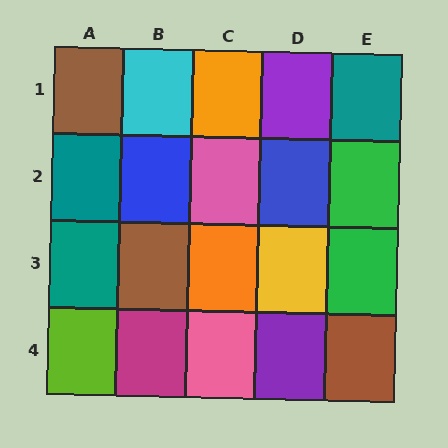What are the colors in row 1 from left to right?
Brown, cyan, orange, purple, teal.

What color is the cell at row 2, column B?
Blue.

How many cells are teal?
3 cells are teal.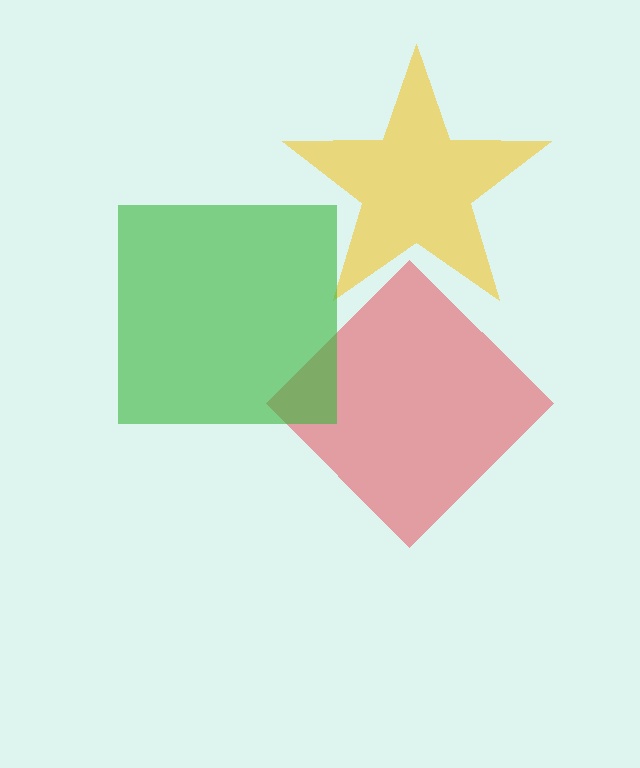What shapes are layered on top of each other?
The layered shapes are: a yellow star, a red diamond, a green square.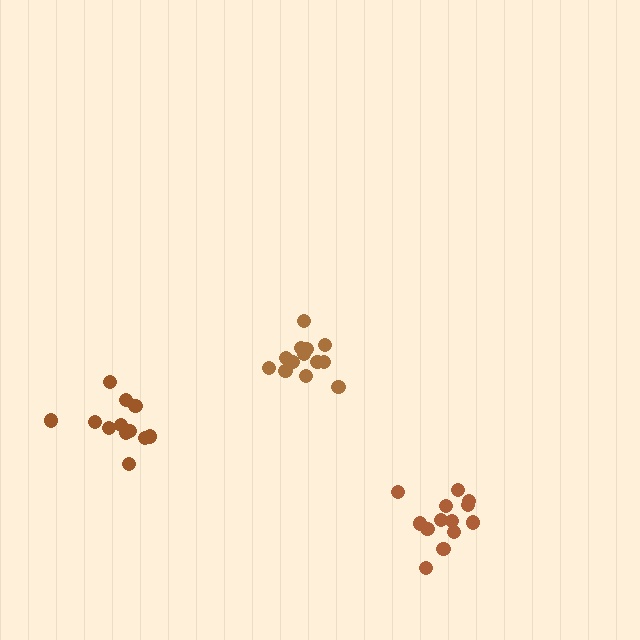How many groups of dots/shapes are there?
There are 3 groups.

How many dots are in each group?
Group 1: 13 dots, Group 2: 12 dots, Group 3: 13 dots (38 total).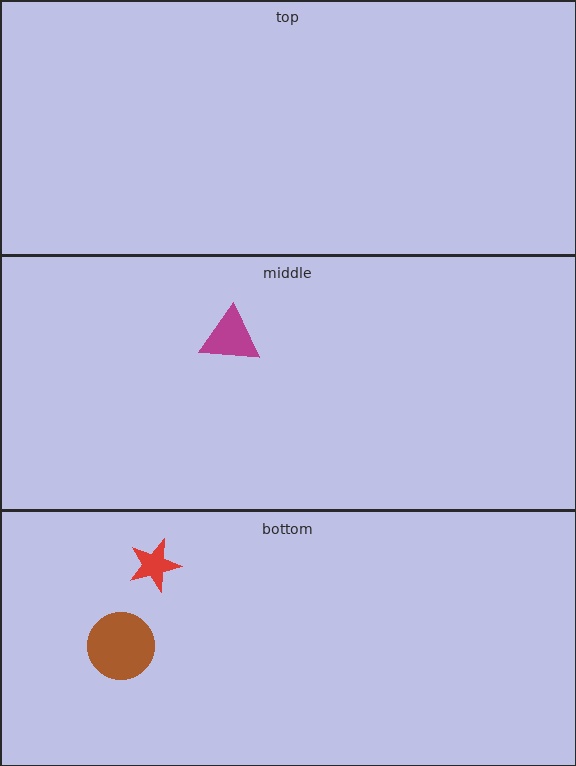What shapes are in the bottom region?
The red star, the brown circle.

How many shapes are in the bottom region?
2.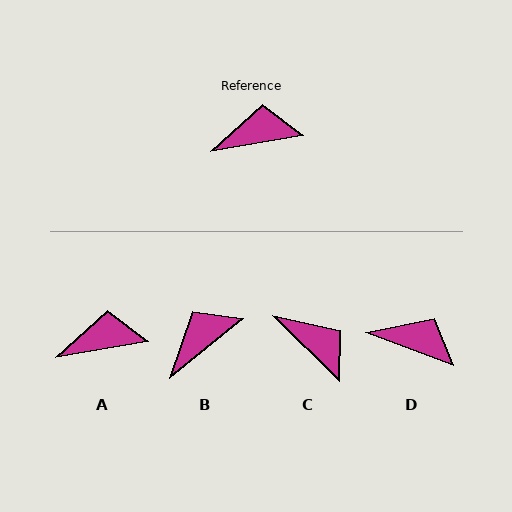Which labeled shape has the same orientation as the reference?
A.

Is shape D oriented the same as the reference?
No, it is off by about 31 degrees.